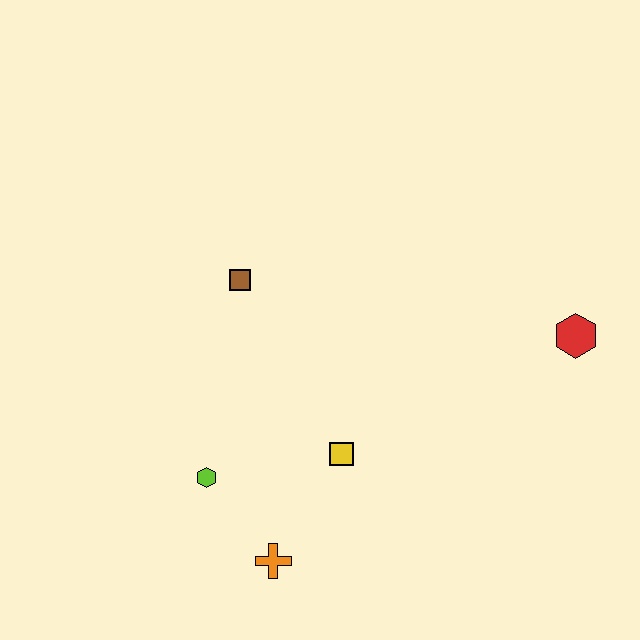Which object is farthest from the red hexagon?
The lime hexagon is farthest from the red hexagon.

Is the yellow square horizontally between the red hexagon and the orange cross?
Yes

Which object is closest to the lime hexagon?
The orange cross is closest to the lime hexagon.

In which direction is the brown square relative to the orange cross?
The brown square is above the orange cross.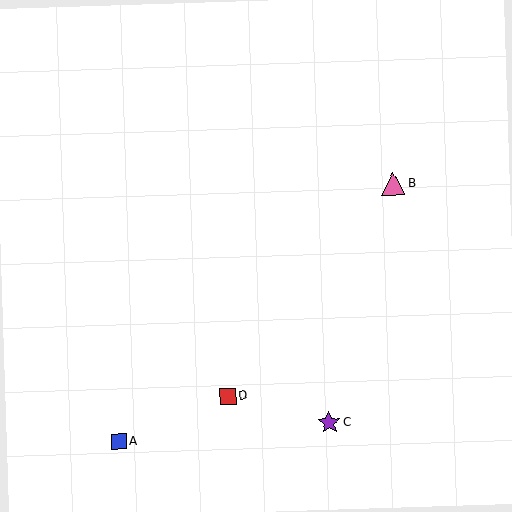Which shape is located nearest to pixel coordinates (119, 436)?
The blue square (labeled A) at (119, 441) is nearest to that location.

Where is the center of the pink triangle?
The center of the pink triangle is at (393, 183).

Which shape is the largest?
The pink triangle (labeled B) is the largest.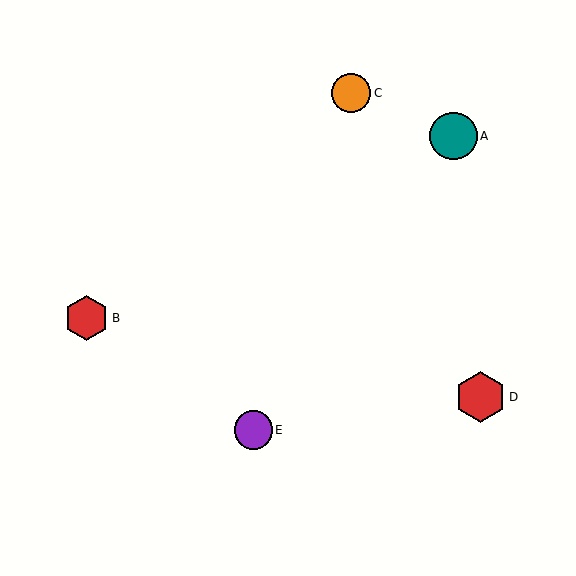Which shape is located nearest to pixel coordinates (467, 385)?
The red hexagon (labeled D) at (480, 397) is nearest to that location.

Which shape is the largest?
The red hexagon (labeled D) is the largest.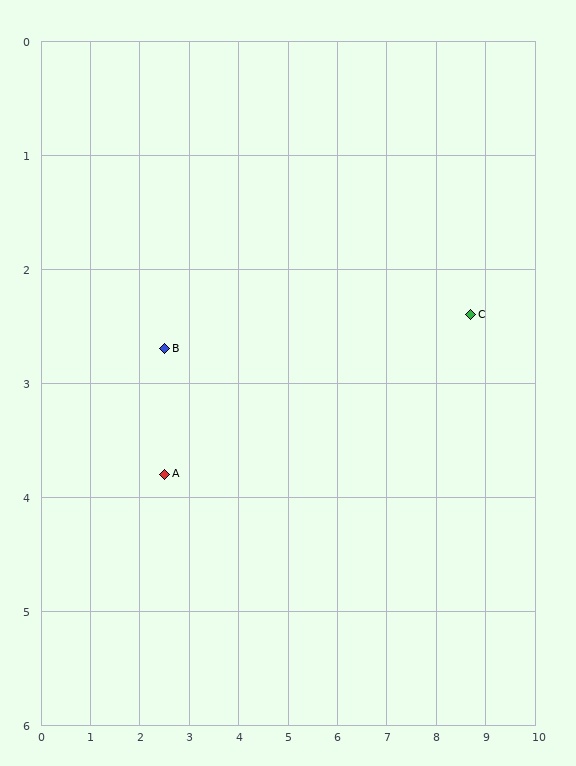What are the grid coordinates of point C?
Point C is at approximately (8.7, 2.4).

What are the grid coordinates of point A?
Point A is at approximately (2.5, 3.8).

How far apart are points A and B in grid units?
Points A and B are about 1.1 grid units apart.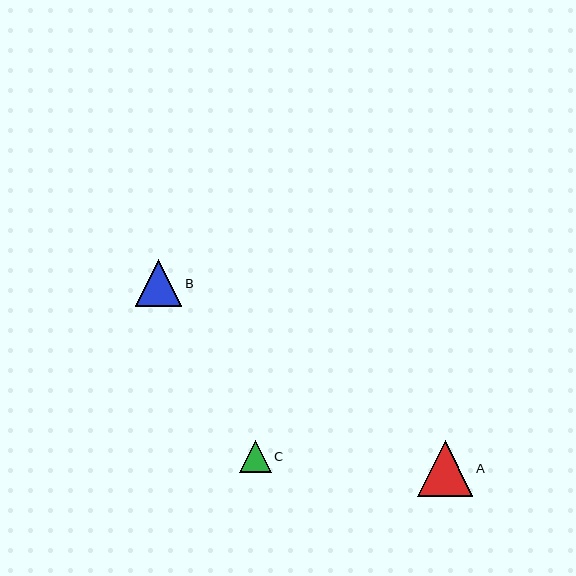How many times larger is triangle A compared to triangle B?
Triangle A is approximately 1.2 times the size of triangle B.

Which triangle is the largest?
Triangle A is the largest with a size of approximately 55 pixels.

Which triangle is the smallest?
Triangle C is the smallest with a size of approximately 32 pixels.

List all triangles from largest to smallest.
From largest to smallest: A, B, C.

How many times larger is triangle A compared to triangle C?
Triangle A is approximately 1.7 times the size of triangle C.